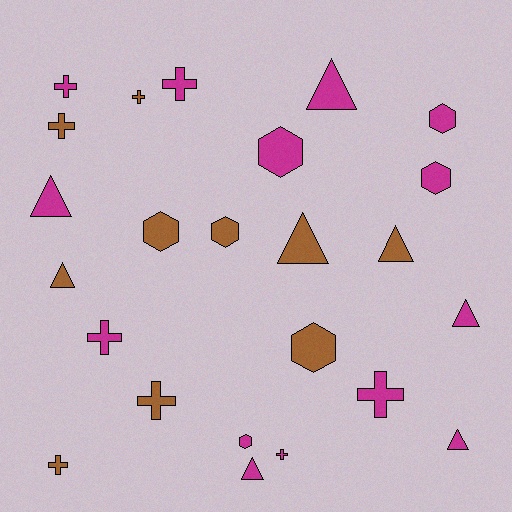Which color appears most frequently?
Magenta, with 14 objects.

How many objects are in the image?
There are 24 objects.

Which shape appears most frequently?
Cross, with 9 objects.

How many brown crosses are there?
There are 4 brown crosses.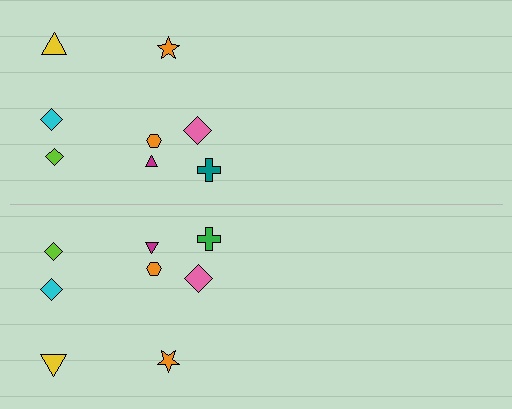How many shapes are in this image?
There are 16 shapes in this image.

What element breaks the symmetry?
The green cross on the bottom side breaks the symmetry — its mirror counterpart is teal.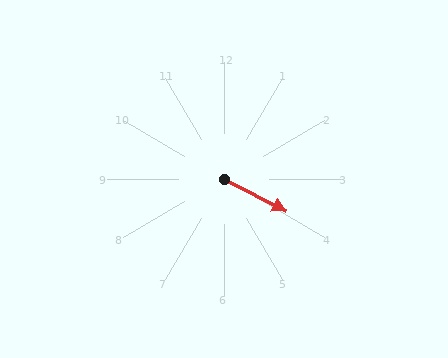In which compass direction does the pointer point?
Southeast.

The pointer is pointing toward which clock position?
Roughly 4 o'clock.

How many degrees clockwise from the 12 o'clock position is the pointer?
Approximately 117 degrees.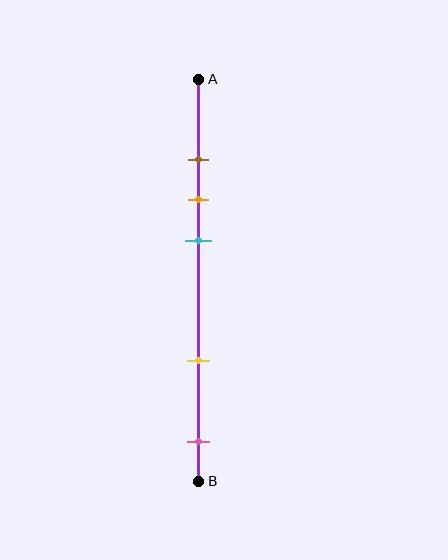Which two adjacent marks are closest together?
The brown and orange marks are the closest adjacent pair.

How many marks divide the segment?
There are 5 marks dividing the segment.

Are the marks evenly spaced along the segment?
No, the marks are not evenly spaced.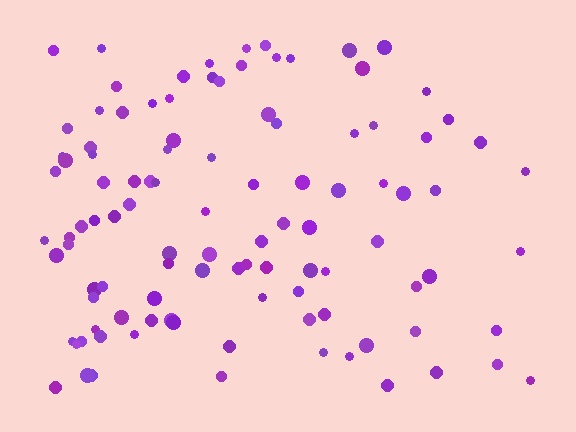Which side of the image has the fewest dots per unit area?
The right.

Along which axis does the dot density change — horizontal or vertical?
Horizontal.